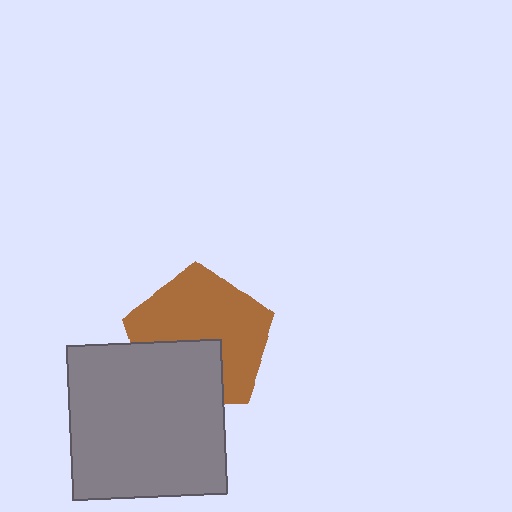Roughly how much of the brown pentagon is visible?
Most of it is visible (roughly 66%).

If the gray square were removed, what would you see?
You would see the complete brown pentagon.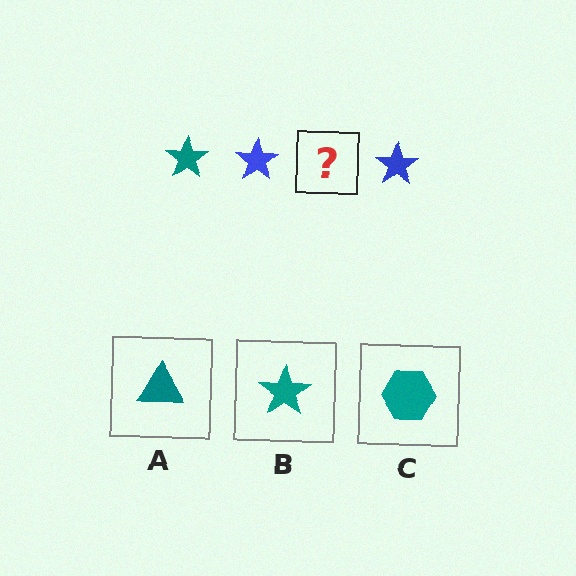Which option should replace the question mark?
Option B.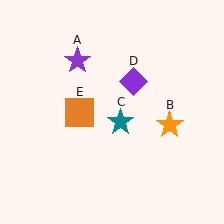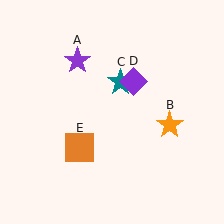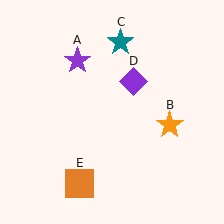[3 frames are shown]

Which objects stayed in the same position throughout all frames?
Purple star (object A) and orange star (object B) and purple diamond (object D) remained stationary.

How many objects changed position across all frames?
2 objects changed position: teal star (object C), orange square (object E).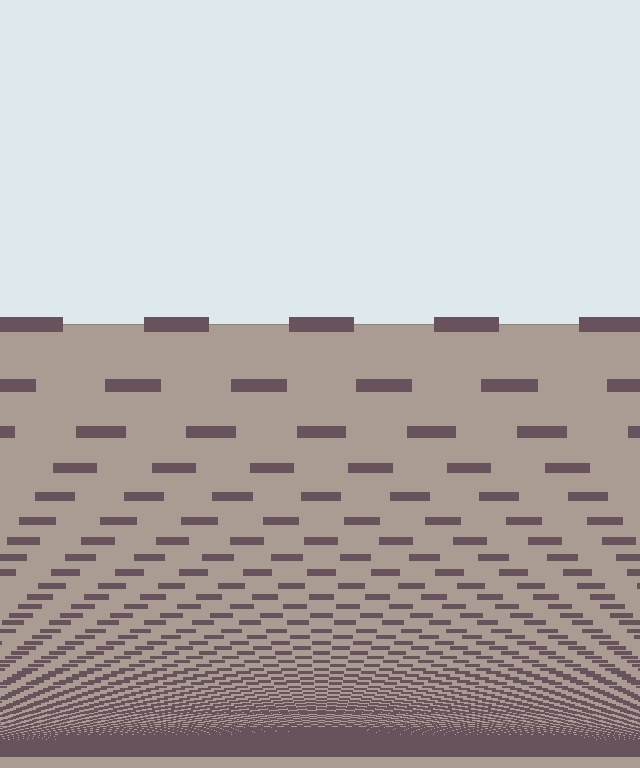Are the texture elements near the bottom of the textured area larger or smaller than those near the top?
Smaller. The gradient is inverted — elements near the bottom are smaller and denser.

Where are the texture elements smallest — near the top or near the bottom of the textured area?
Near the bottom.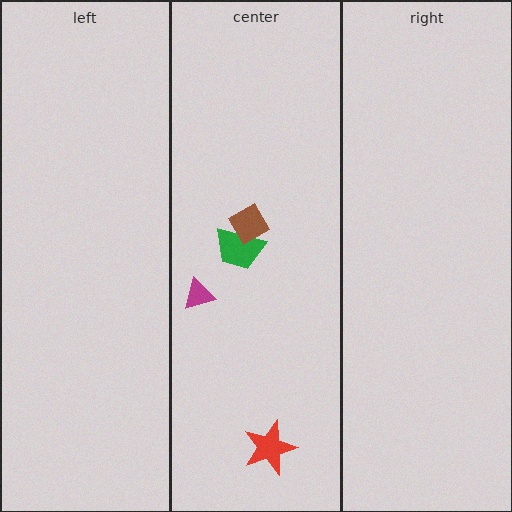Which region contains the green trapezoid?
The center region.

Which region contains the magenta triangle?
The center region.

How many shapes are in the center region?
4.